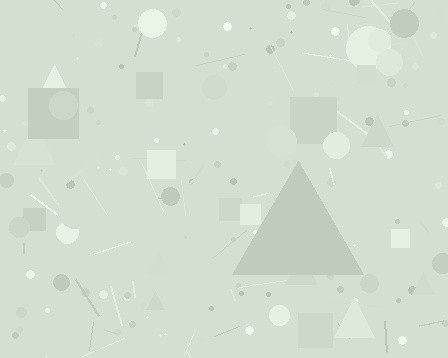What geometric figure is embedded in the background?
A triangle is embedded in the background.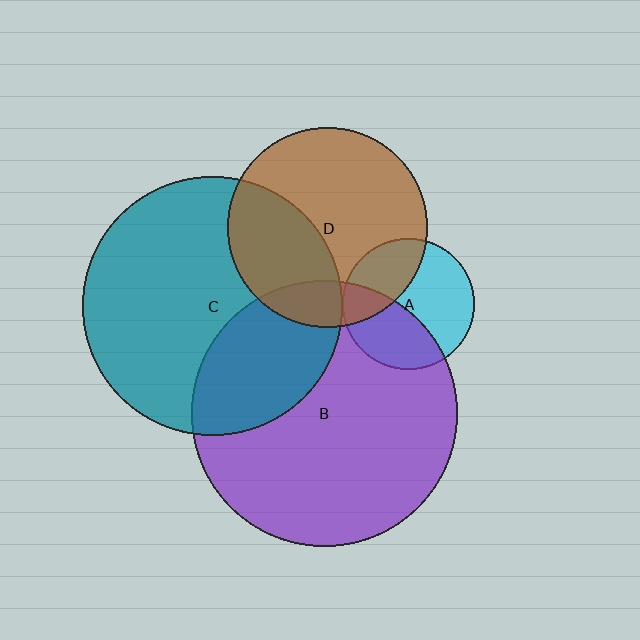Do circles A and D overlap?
Yes.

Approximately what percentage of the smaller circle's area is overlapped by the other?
Approximately 35%.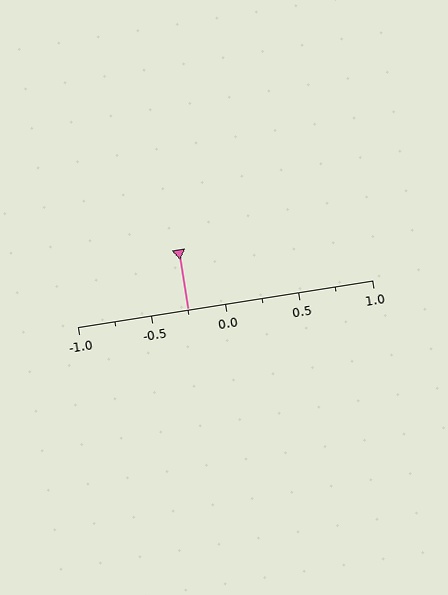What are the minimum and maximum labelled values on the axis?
The axis runs from -1.0 to 1.0.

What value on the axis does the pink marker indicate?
The marker indicates approximately -0.25.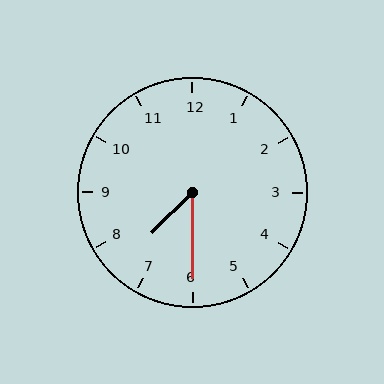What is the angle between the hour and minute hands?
Approximately 45 degrees.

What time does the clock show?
7:30.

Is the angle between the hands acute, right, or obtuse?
It is acute.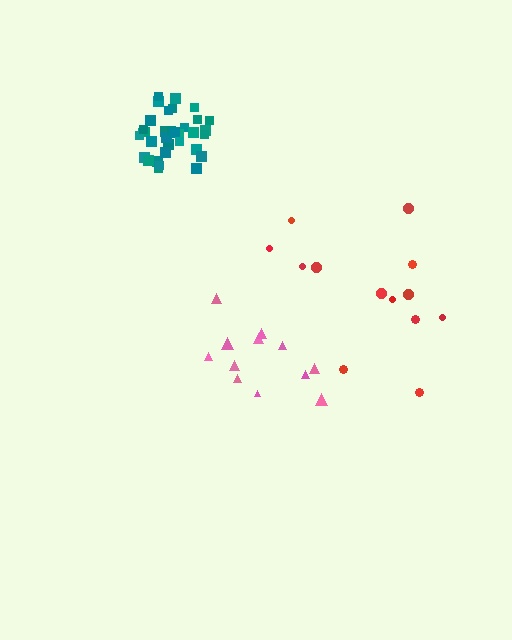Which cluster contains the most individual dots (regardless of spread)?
Teal (35).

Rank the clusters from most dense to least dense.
teal, pink, red.